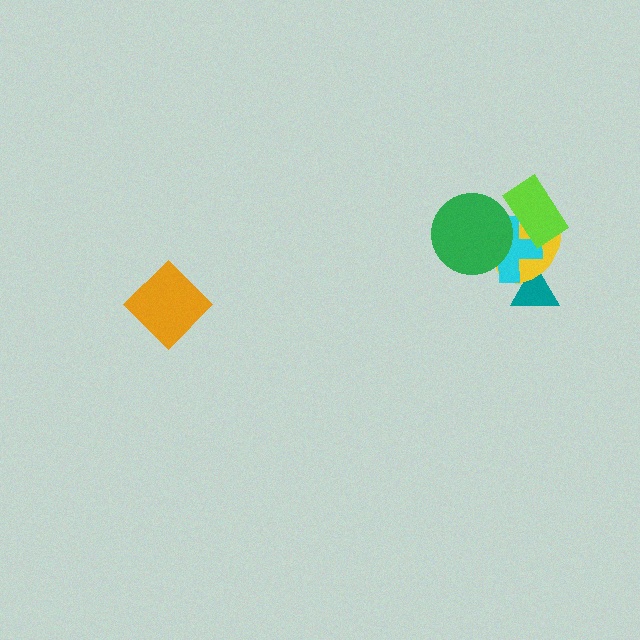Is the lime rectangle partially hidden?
No, no other shape covers it.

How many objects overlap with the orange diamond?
0 objects overlap with the orange diamond.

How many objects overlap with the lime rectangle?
2 objects overlap with the lime rectangle.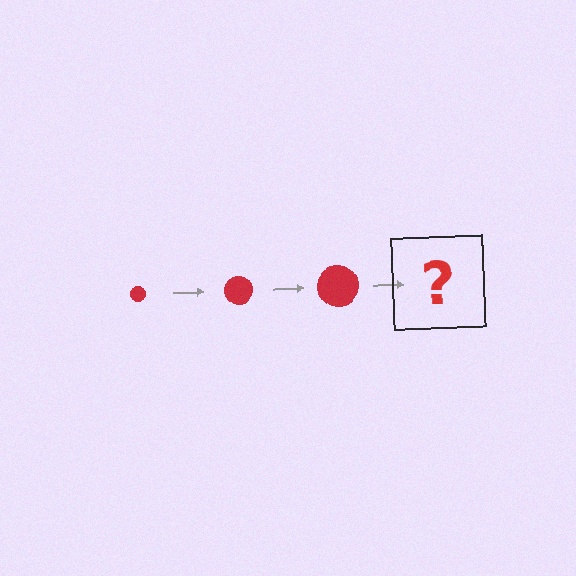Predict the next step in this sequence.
The next step is a red circle, larger than the previous one.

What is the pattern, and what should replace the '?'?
The pattern is that the circle gets progressively larger each step. The '?' should be a red circle, larger than the previous one.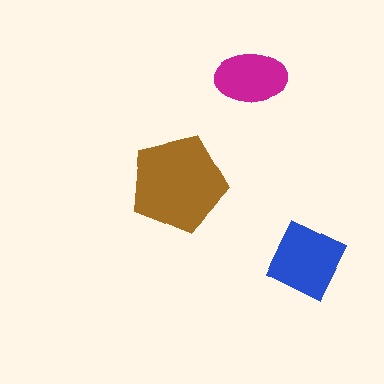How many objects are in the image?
There are 3 objects in the image.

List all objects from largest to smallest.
The brown pentagon, the blue square, the magenta ellipse.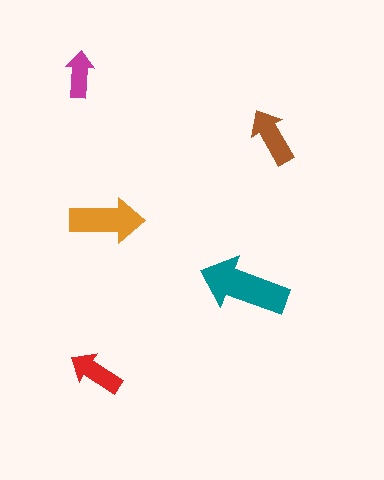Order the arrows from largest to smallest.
the teal one, the orange one, the brown one, the red one, the magenta one.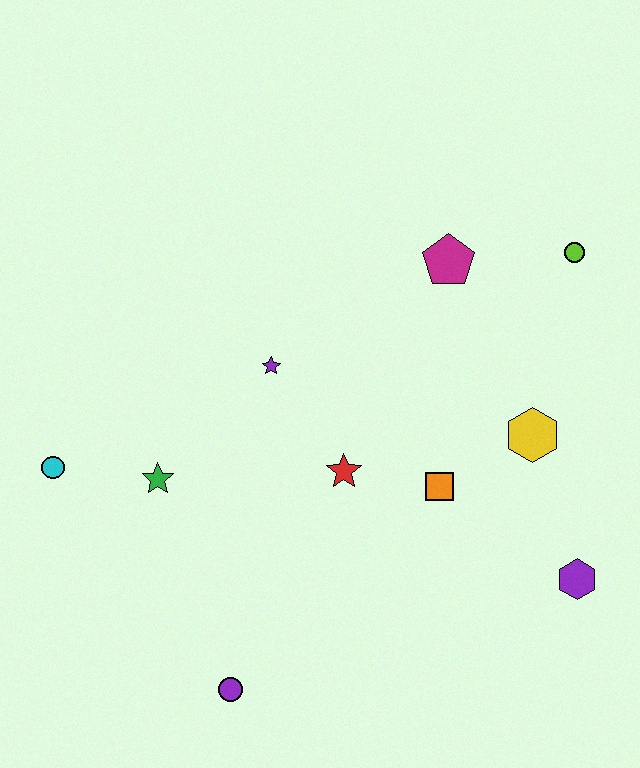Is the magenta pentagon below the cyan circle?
No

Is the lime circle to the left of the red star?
No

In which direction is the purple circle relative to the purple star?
The purple circle is below the purple star.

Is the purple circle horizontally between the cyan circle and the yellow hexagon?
Yes